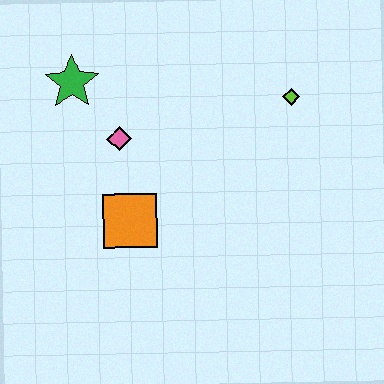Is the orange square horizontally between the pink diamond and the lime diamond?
Yes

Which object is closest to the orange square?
The pink diamond is closest to the orange square.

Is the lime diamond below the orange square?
No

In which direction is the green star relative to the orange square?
The green star is above the orange square.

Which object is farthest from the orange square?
The lime diamond is farthest from the orange square.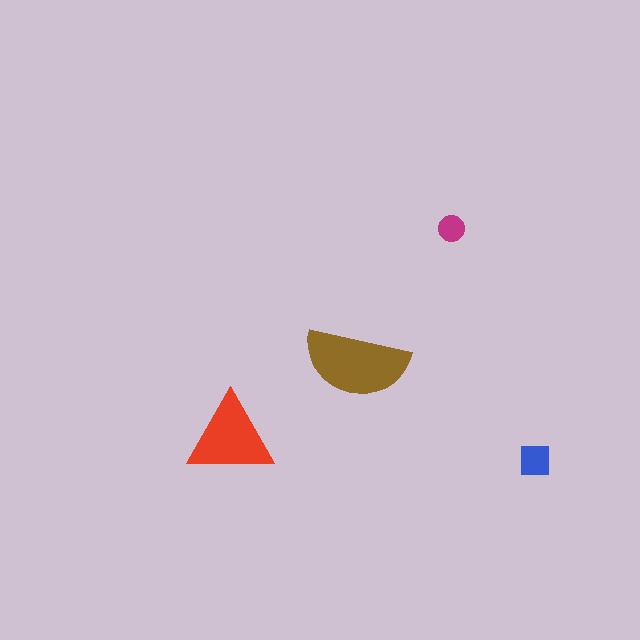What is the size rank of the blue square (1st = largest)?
3rd.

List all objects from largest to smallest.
The brown semicircle, the red triangle, the blue square, the magenta circle.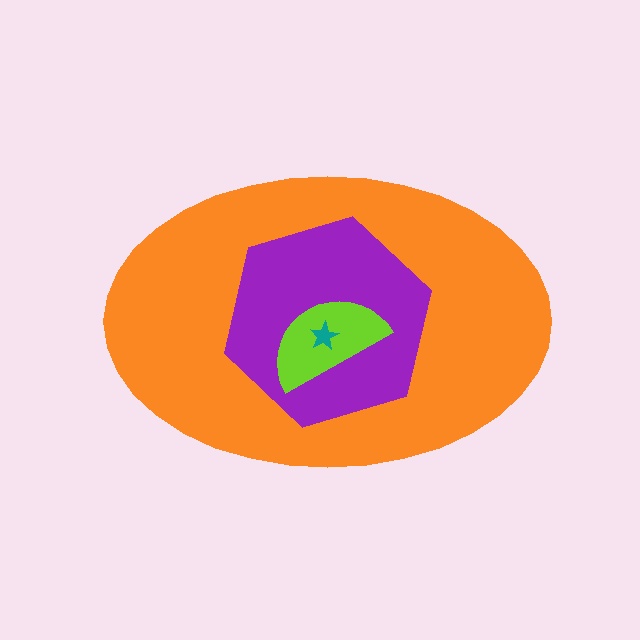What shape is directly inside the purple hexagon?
The lime semicircle.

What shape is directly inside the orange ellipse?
The purple hexagon.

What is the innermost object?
The teal star.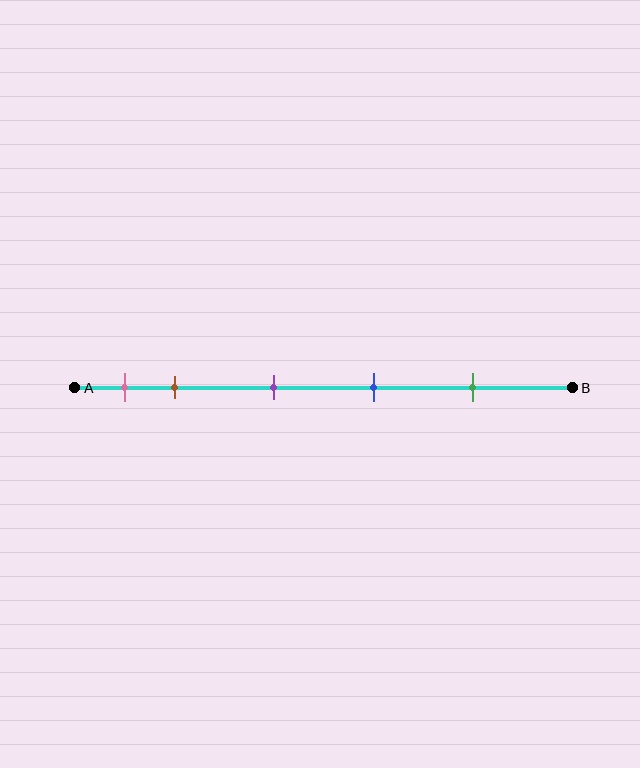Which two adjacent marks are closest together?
The pink and brown marks are the closest adjacent pair.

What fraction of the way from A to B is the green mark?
The green mark is approximately 80% (0.8) of the way from A to B.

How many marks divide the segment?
There are 5 marks dividing the segment.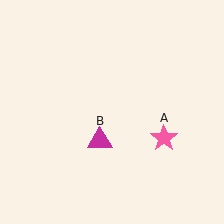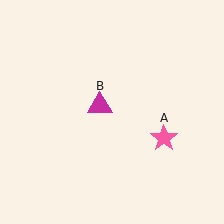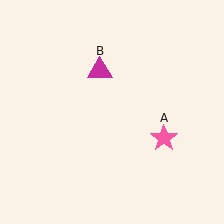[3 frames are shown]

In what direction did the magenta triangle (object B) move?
The magenta triangle (object B) moved up.